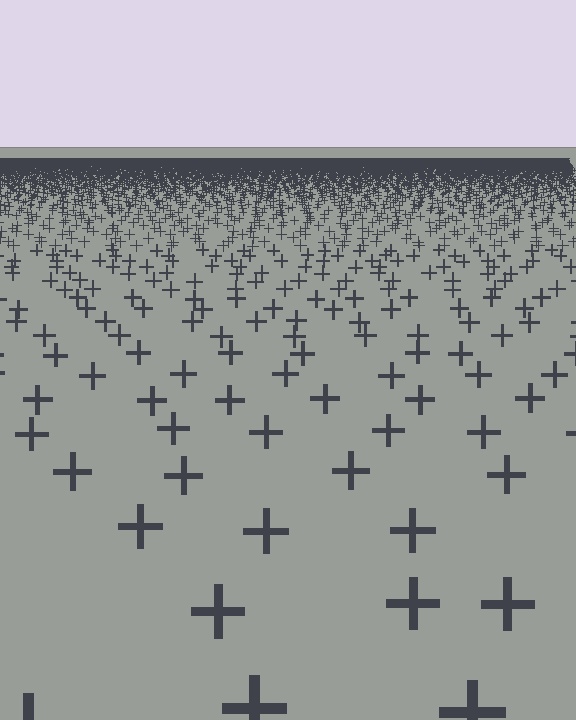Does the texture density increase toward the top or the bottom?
Density increases toward the top.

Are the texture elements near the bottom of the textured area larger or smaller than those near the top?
Larger. Near the bottom, elements are closer to the viewer and appear at a bigger on-screen size.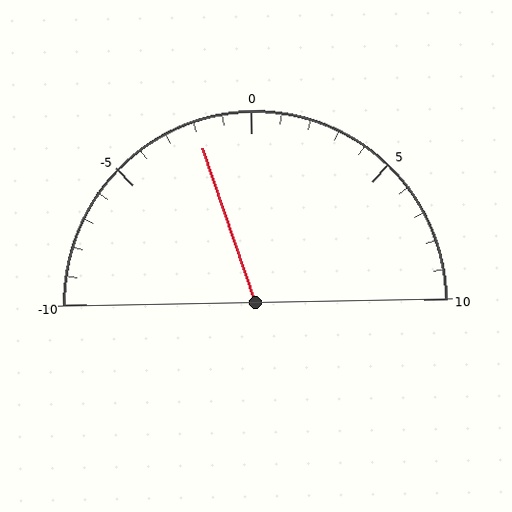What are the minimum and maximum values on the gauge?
The gauge ranges from -10 to 10.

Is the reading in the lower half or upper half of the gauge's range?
The reading is in the lower half of the range (-10 to 10).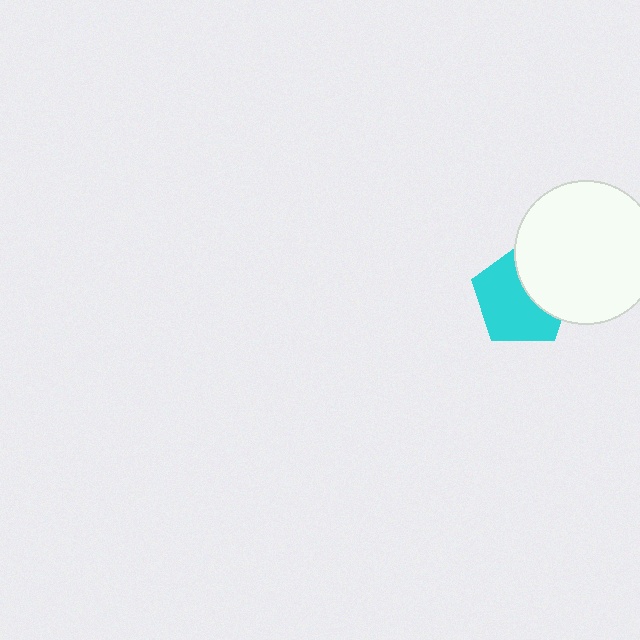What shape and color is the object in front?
The object in front is a white circle.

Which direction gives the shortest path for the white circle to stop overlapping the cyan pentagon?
Moving right gives the shortest separation.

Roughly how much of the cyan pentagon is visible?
About half of it is visible (roughly 63%).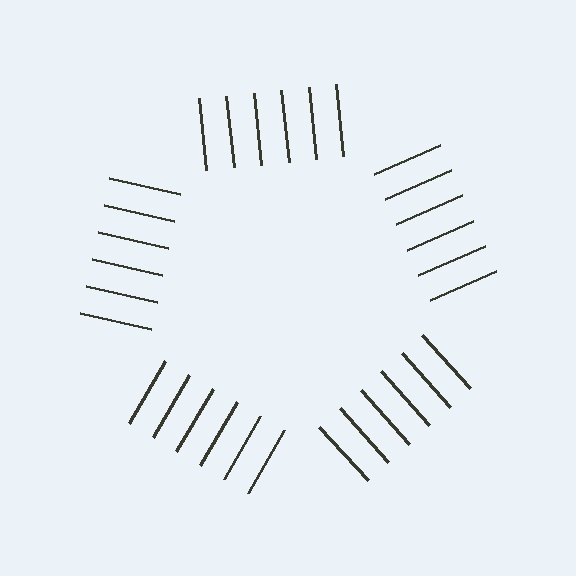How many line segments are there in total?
30 — 6 along each of the 5 edges.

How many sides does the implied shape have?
5 sides — the line-ends trace a pentagon.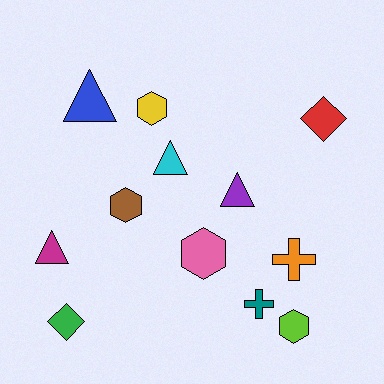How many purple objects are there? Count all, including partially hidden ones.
There is 1 purple object.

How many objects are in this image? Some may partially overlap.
There are 12 objects.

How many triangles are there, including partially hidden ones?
There are 4 triangles.